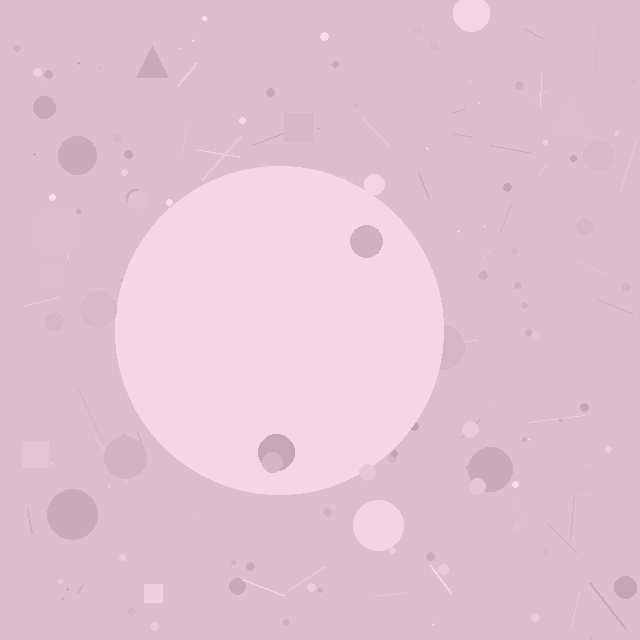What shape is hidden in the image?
A circle is hidden in the image.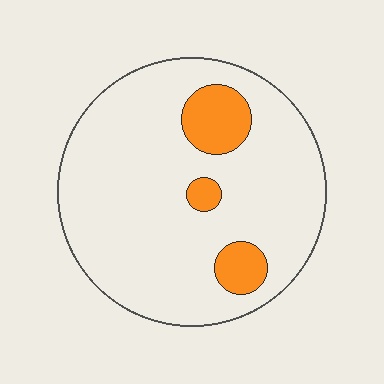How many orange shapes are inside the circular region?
3.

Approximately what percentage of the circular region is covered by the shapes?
Approximately 15%.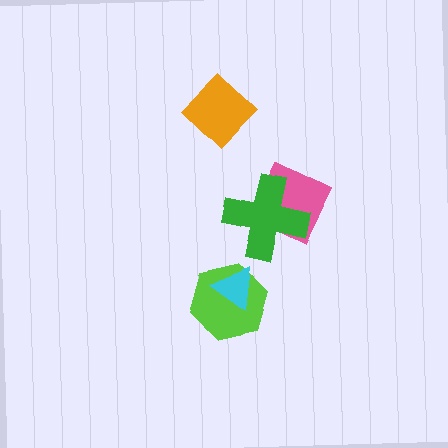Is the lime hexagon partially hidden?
Yes, it is partially covered by another shape.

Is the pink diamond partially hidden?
Yes, it is partially covered by another shape.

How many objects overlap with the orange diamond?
0 objects overlap with the orange diamond.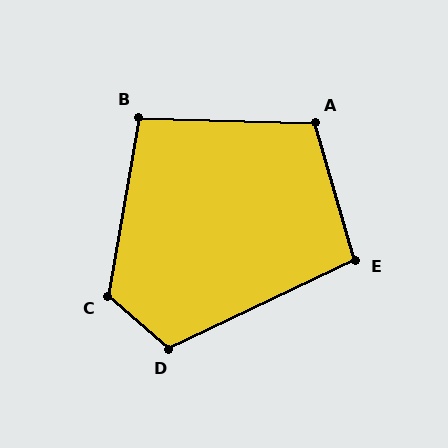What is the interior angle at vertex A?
Approximately 108 degrees (obtuse).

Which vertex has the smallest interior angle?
B, at approximately 98 degrees.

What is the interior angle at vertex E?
Approximately 99 degrees (obtuse).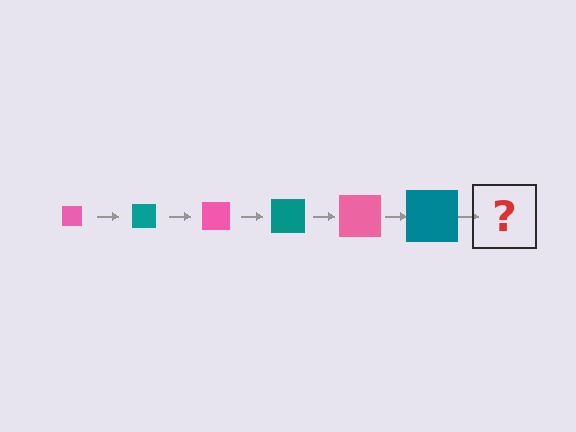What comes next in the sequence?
The next element should be a pink square, larger than the previous one.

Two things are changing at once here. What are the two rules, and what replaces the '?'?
The two rules are that the square grows larger each step and the color cycles through pink and teal. The '?' should be a pink square, larger than the previous one.